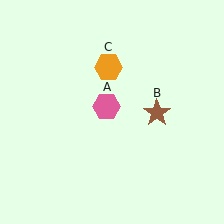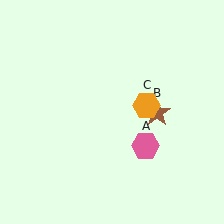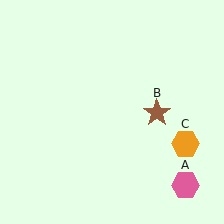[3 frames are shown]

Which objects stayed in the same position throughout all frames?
Brown star (object B) remained stationary.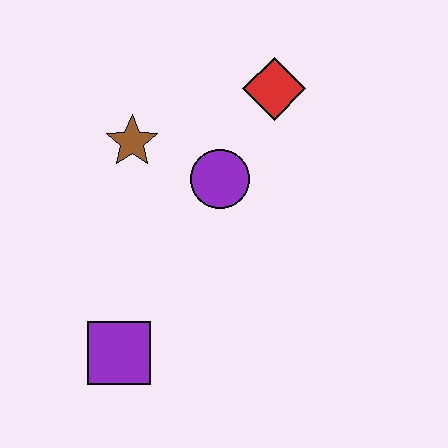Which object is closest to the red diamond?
The purple circle is closest to the red diamond.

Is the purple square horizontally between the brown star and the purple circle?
No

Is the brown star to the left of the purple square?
No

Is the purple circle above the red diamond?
No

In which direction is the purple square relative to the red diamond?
The purple square is below the red diamond.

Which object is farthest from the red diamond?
The purple square is farthest from the red diamond.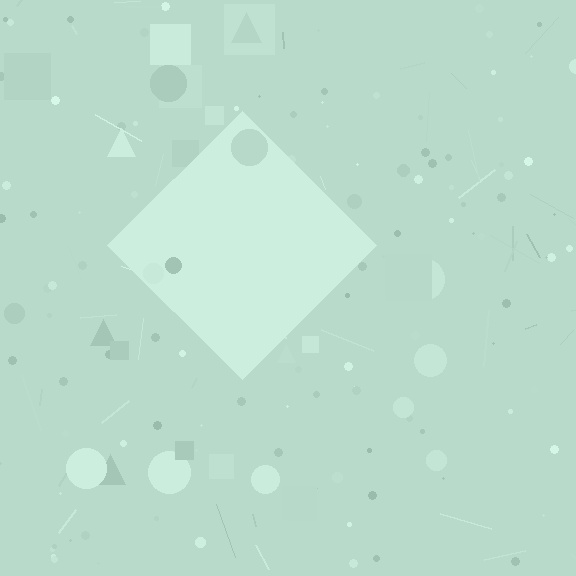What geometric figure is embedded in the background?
A diamond is embedded in the background.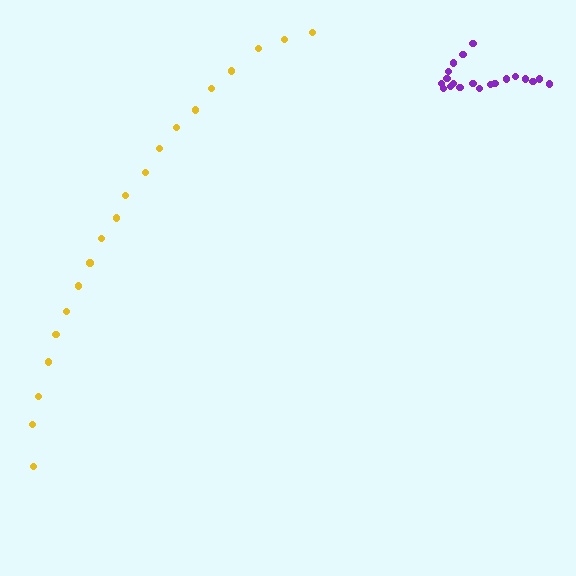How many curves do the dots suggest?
There are 2 distinct paths.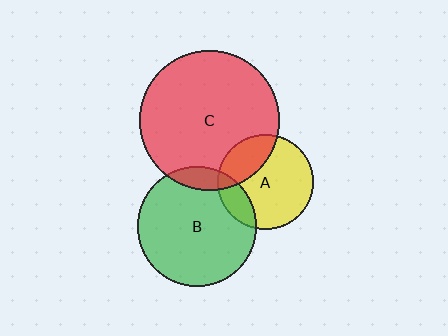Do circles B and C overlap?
Yes.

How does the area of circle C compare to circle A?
Approximately 2.2 times.